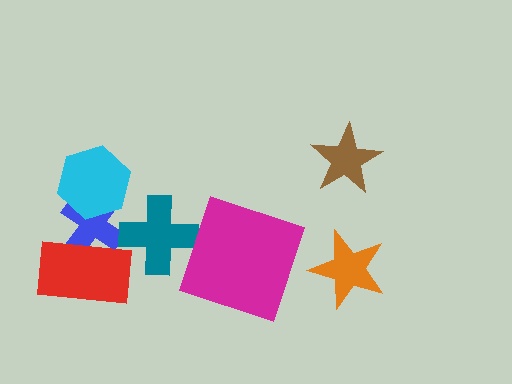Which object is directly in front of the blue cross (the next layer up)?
The cyan hexagon is directly in front of the blue cross.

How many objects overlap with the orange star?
0 objects overlap with the orange star.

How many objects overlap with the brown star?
0 objects overlap with the brown star.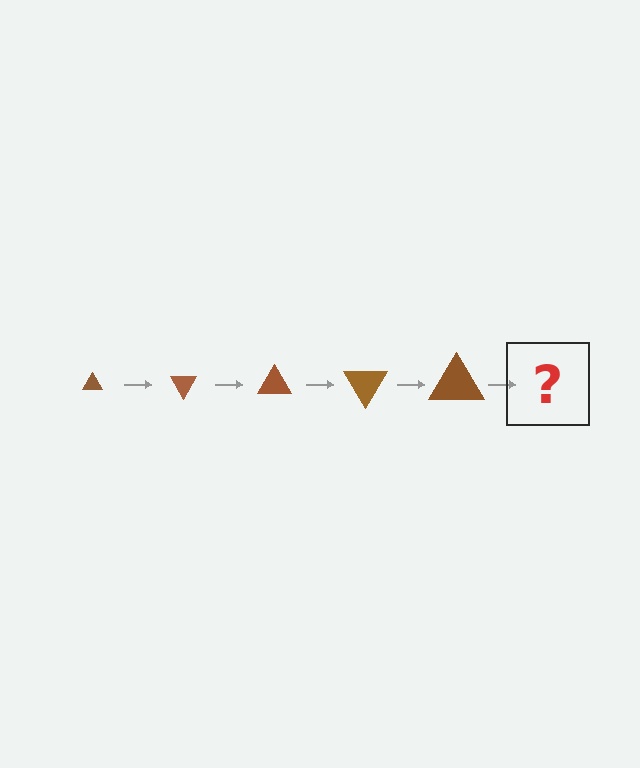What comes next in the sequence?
The next element should be a triangle, larger than the previous one and rotated 300 degrees from the start.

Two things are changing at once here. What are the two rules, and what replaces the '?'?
The two rules are that the triangle grows larger each step and it rotates 60 degrees each step. The '?' should be a triangle, larger than the previous one and rotated 300 degrees from the start.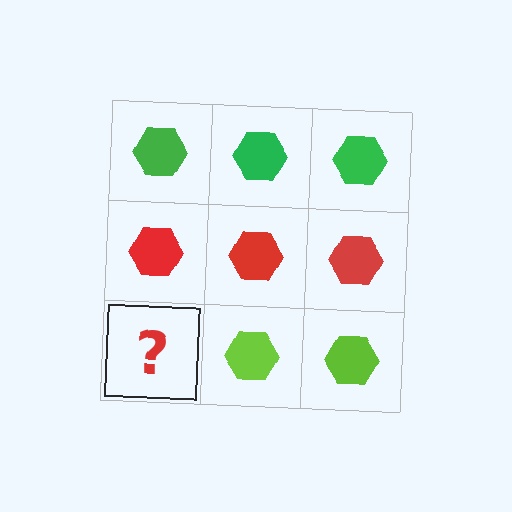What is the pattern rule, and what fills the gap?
The rule is that each row has a consistent color. The gap should be filled with a lime hexagon.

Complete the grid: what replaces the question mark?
The question mark should be replaced with a lime hexagon.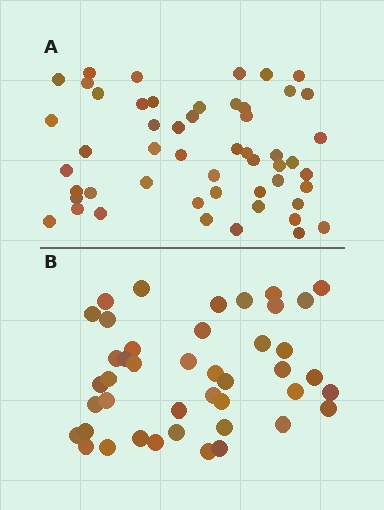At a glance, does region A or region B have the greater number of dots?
Region A (the top region) has more dots.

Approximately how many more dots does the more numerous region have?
Region A has roughly 8 or so more dots than region B.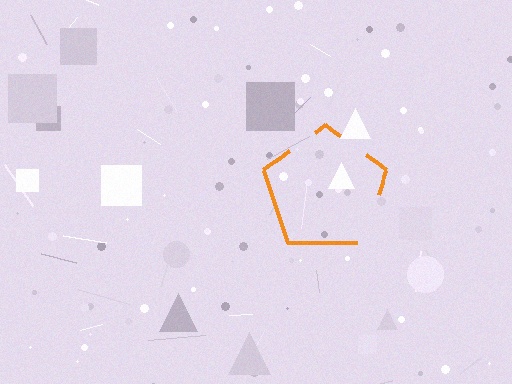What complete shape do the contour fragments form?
The contour fragments form a pentagon.